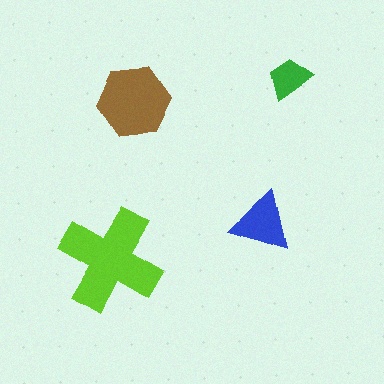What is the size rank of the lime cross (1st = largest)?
1st.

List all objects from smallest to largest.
The green trapezoid, the blue triangle, the brown hexagon, the lime cross.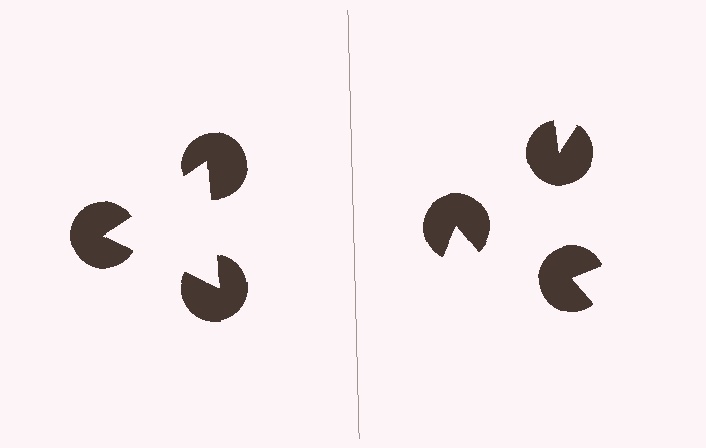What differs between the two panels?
The pac-man discs are positioned identically on both sides; only the wedge orientations differ. On the left they align to a triangle; on the right they are misaligned.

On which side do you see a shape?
An illusory triangle appears on the left side. On the right side the wedge cuts are rotated, so no coherent shape forms.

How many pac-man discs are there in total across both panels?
6 — 3 on each side.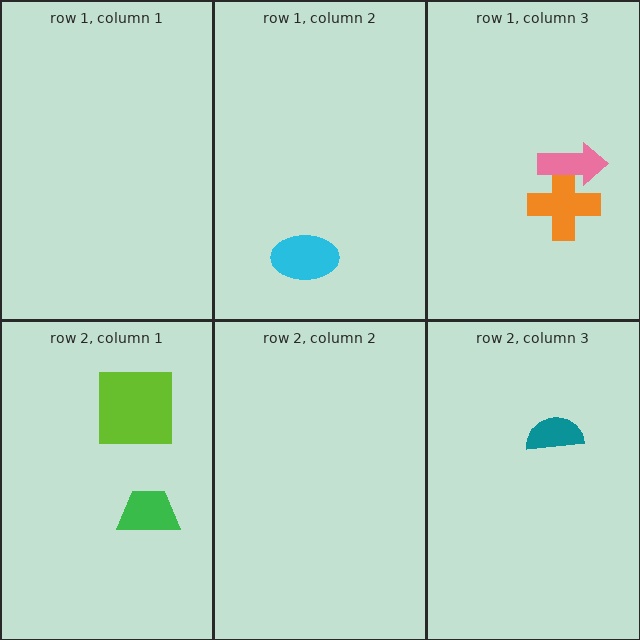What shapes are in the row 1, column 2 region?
The cyan ellipse.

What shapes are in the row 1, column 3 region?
The orange cross, the pink arrow.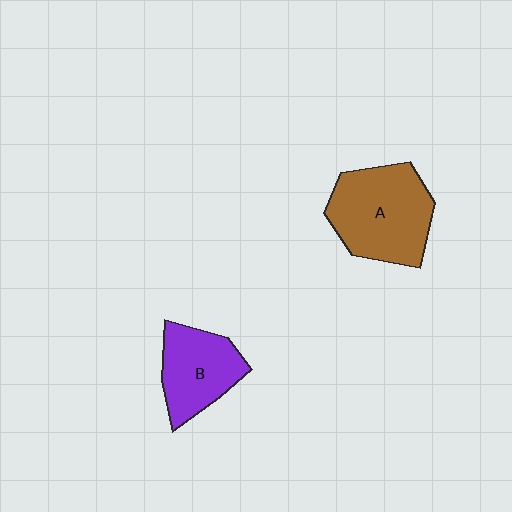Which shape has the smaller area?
Shape B (purple).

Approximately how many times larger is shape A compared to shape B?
Approximately 1.4 times.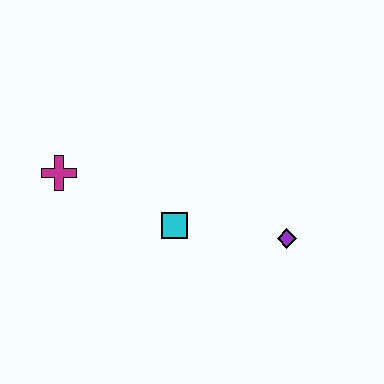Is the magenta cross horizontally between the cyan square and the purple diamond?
No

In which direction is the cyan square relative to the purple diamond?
The cyan square is to the left of the purple diamond.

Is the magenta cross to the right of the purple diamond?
No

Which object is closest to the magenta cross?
The cyan square is closest to the magenta cross.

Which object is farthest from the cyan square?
The magenta cross is farthest from the cyan square.